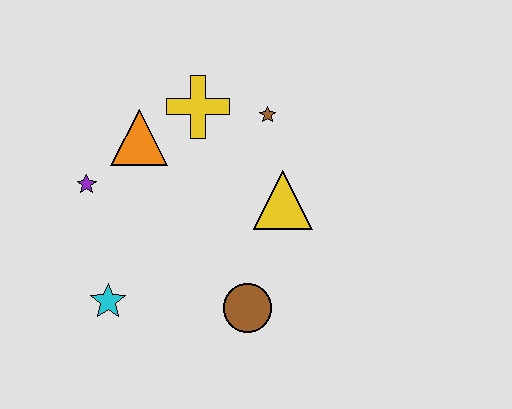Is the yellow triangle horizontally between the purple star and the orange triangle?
No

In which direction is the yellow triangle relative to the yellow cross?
The yellow triangle is below the yellow cross.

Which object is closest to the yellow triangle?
The brown star is closest to the yellow triangle.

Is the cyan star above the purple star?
No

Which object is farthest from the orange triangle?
The brown circle is farthest from the orange triangle.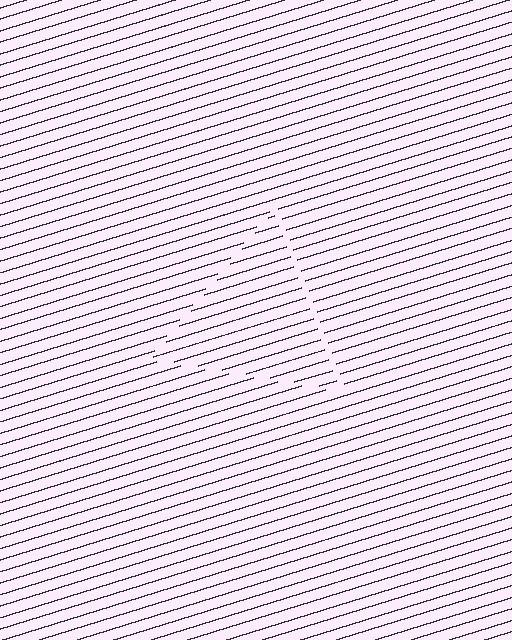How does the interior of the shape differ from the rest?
The interior of the shape contains the same grating, shifted by half a period — the contour is defined by the phase discontinuity where line-ends from the inner and outer gratings abut.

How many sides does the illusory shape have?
3 sides — the line-ends trace a triangle.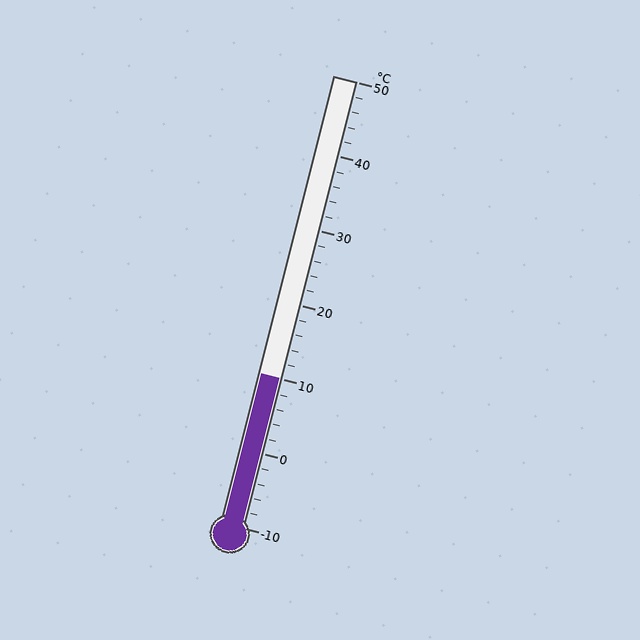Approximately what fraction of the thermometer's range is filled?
The thermometer is filled to approximately 35% of its range.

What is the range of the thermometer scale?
The thermometer scale ranges from -10°C to 50°C.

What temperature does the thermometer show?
The thermometer shows approximately 10°C.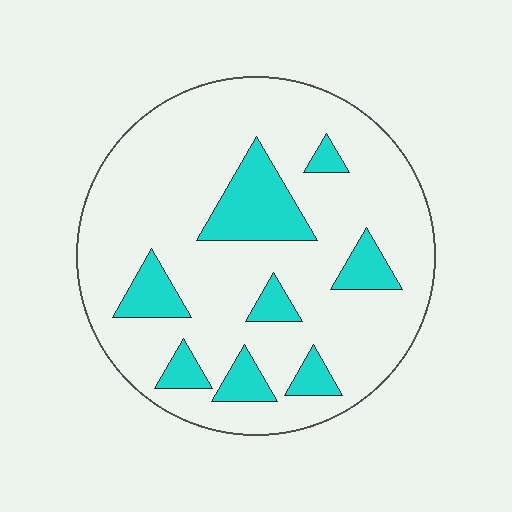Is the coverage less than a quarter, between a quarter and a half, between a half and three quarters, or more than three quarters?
Less than a quarter.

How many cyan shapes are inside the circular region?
8.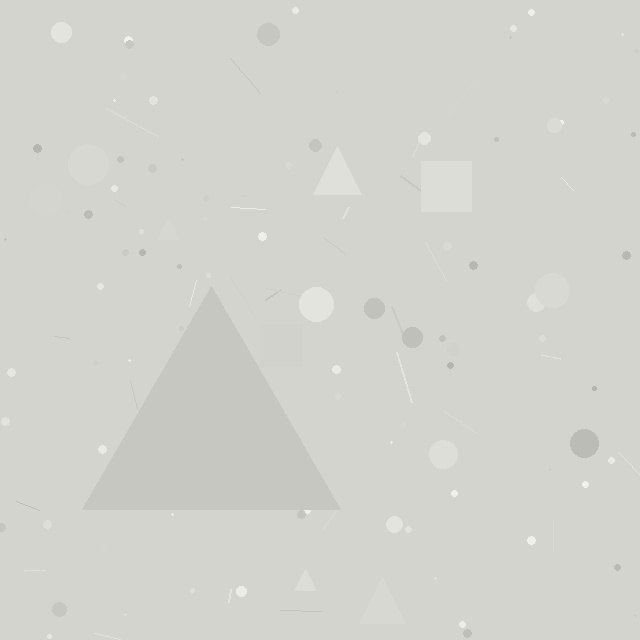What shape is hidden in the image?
A triangle is hidden in the image.